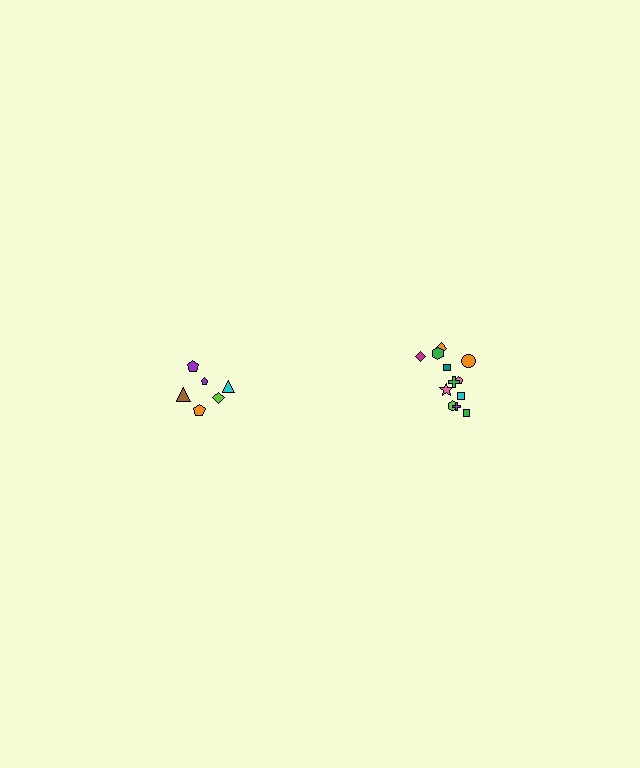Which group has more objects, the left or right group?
The right group.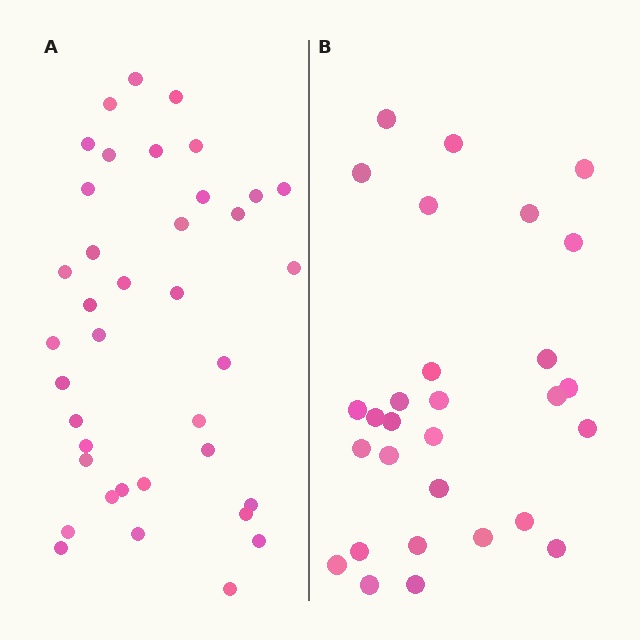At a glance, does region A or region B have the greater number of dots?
Region A (the left region) has more dots.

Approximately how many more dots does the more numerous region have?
Region A has roughly 8 or so more dots than region B.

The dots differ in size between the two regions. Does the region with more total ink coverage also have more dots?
No. Region B has more total ink coverage because its dots are larger, but region A actually contains more individual dots. Total area can be misleading — the number of items is what matters here.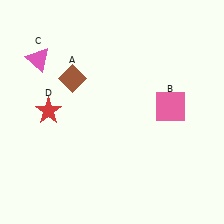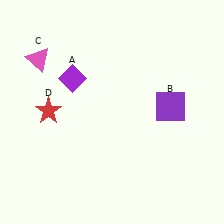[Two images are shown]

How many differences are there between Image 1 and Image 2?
There are 2 differences between the two images.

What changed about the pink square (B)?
In Image 1, B is pink. In Image 2, it changed to purple.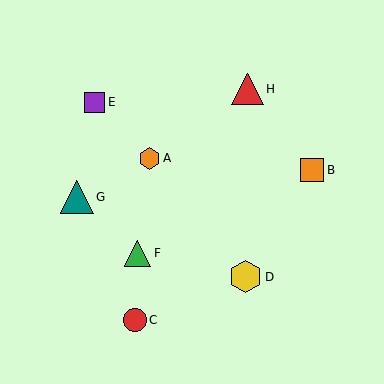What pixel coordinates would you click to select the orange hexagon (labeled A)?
Click at (150, 158) to select the orange hexagon A.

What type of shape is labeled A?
Shape A is an orange hexagon.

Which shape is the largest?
The teal triangle (labeled G) is the largest.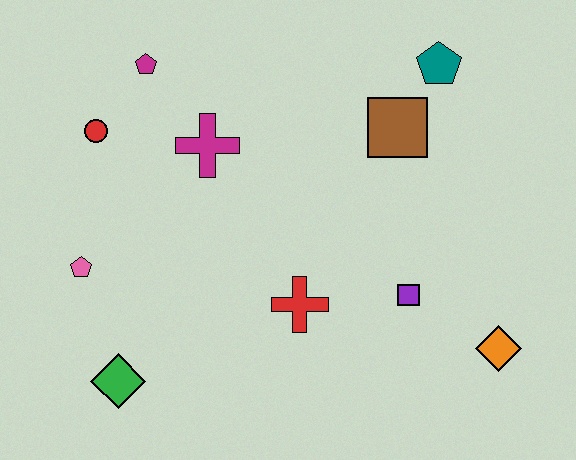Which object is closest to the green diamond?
The pink pentagon is closest to the green diamond.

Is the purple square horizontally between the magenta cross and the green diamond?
No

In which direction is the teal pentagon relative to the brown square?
The teal pentagon is above the brown square.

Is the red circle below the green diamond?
No